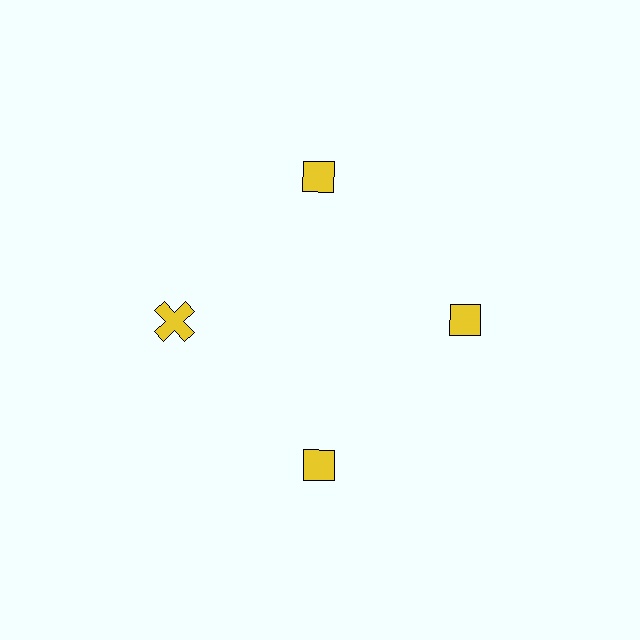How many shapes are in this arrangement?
There are 4 shapes arranged in a ring pattern.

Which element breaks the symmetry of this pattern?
The yellow cross at roughly the 9 o'clock position breaks the symmetry. All other shapes are yellow diamonds.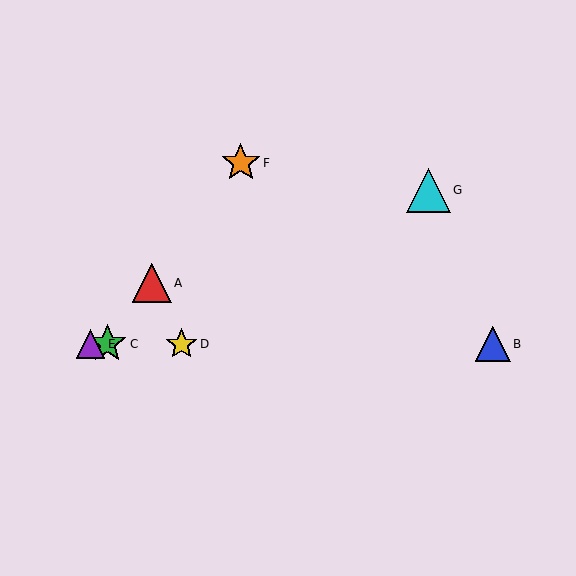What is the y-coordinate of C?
Object C is at y≈344.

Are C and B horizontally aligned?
Yes, both are at y≈344.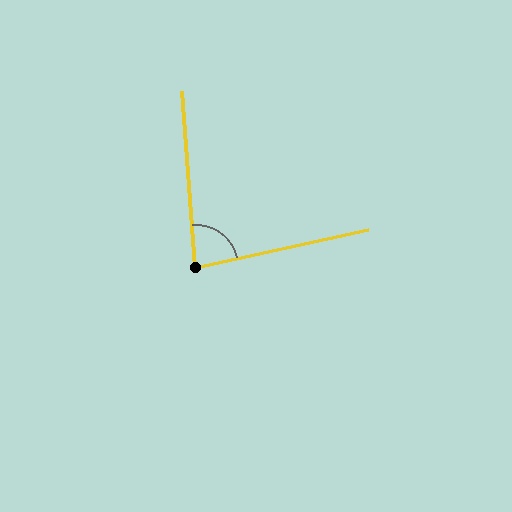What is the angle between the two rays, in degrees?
Approximately 82 degrees.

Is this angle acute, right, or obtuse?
It is acute.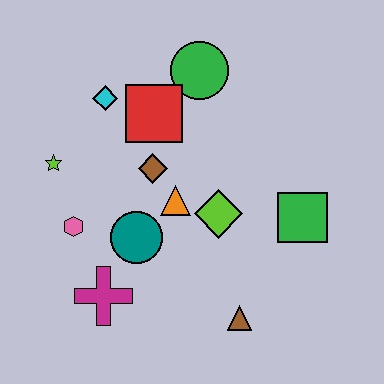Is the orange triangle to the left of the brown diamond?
No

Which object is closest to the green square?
The lime diamond is closest to the green square.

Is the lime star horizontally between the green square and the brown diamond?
No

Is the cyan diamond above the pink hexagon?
Yes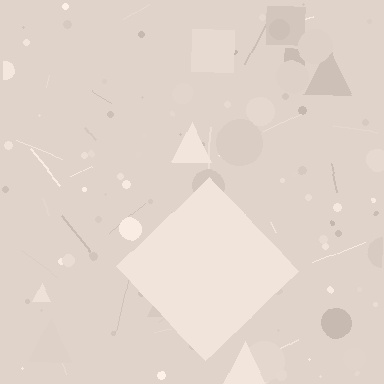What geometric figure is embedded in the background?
A diamond is embedded in the background.